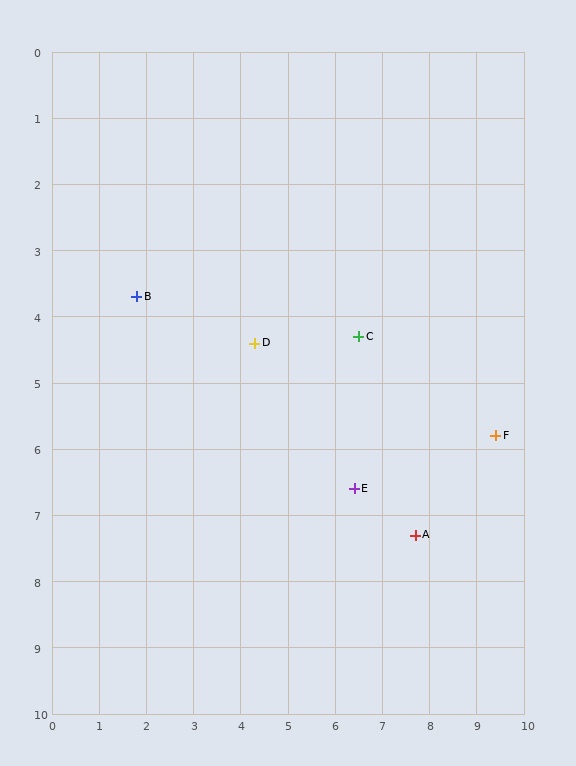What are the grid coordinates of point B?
Point B is at approximately (1.8, 3.7).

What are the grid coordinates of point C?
Point C is at approximately (6.5, 4.3).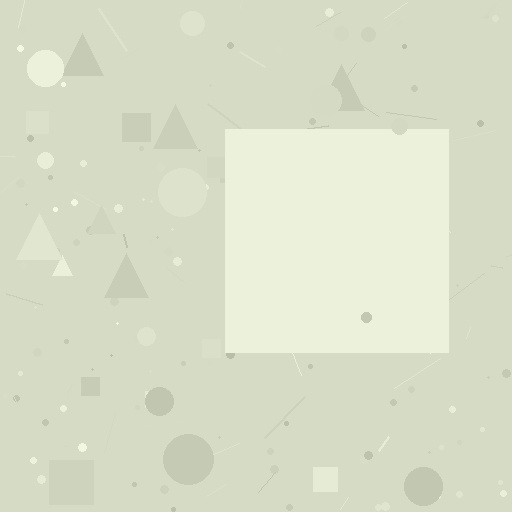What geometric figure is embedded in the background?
A square is embedded in the background.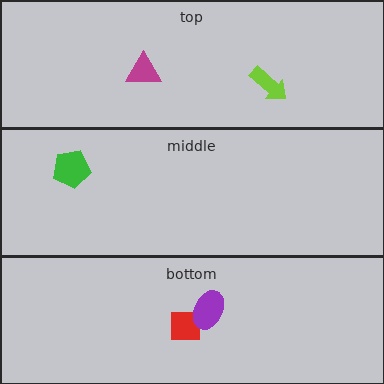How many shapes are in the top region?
2.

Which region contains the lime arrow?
The top region.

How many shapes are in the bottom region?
2.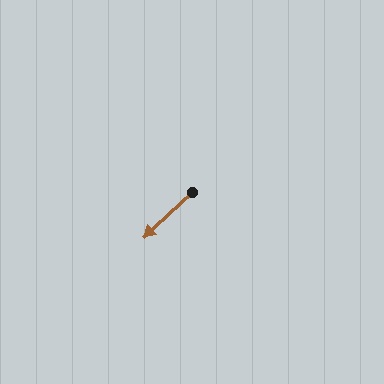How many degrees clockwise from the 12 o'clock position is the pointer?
Approximately 227 degrees.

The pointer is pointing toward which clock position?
Roughly 8 o'clock.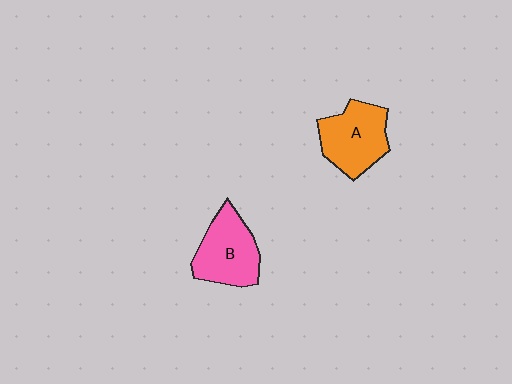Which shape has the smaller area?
Shape B (pink).